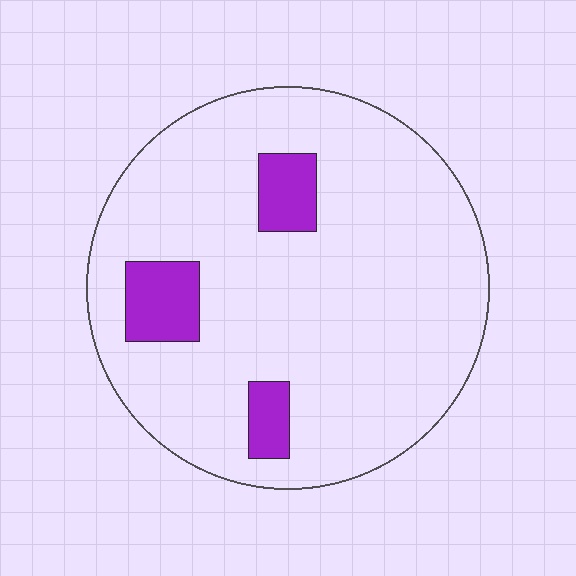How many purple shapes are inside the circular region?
3.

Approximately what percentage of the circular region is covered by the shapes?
Approximately 10%.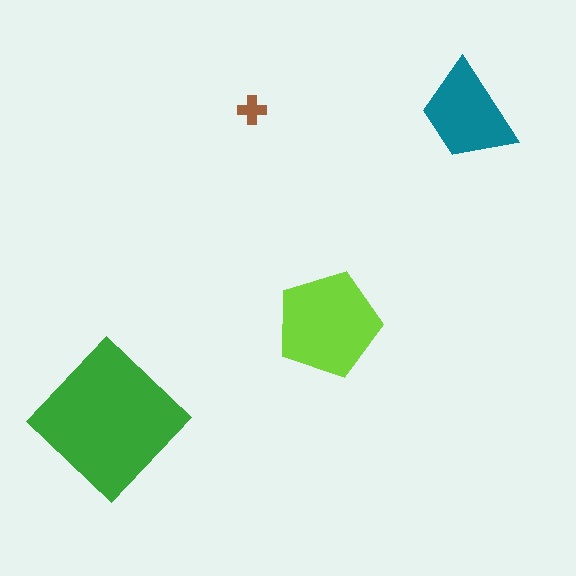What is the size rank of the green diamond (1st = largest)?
1st.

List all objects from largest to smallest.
The green diamond, the lime pentagon, the teal trapezoid, the brown cross.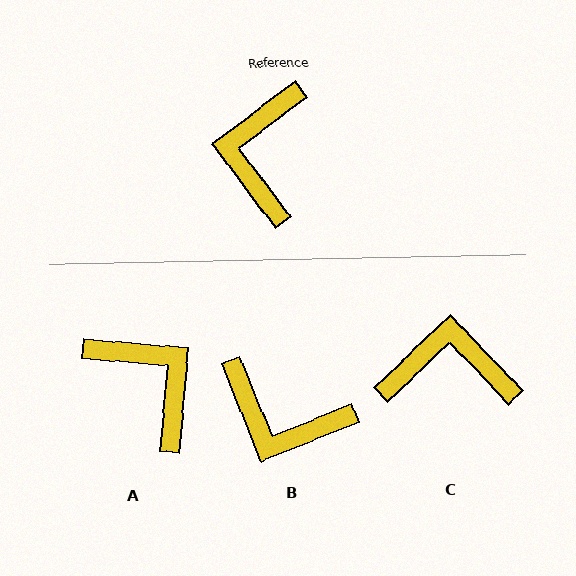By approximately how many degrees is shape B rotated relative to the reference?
Approximately 75 degrees counter-clockwise.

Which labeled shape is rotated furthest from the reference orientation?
A, about 132 degrees away.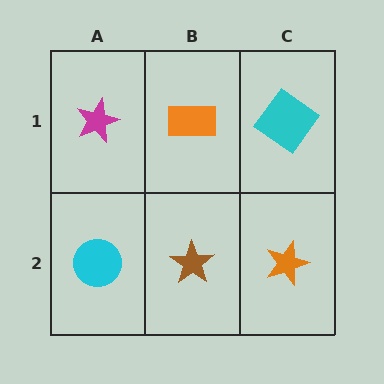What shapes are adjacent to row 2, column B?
An orange rectangle (row 1, column B), a cyan circle (row 2, column A), an orange star (row 2, column C).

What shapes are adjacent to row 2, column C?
A cyan diamond (row 1, column C), a brown star (row 2, column B).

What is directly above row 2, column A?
A magenta star.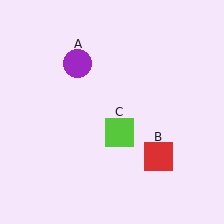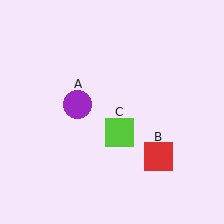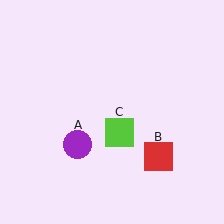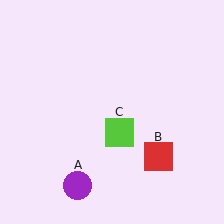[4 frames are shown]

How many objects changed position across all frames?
1 object changed position: purple circle (object A).